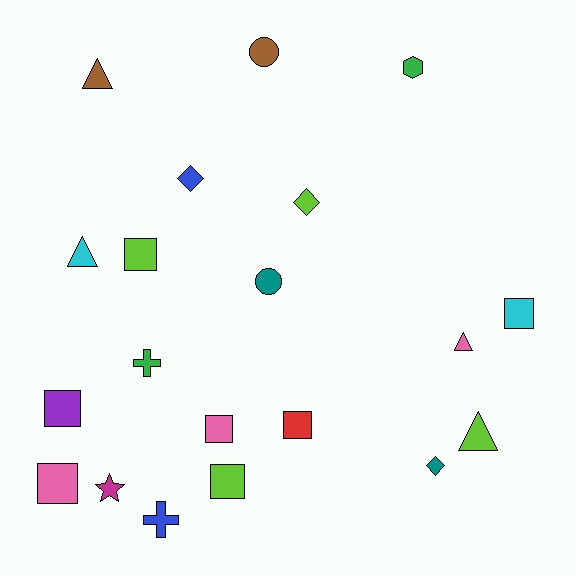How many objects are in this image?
There are 20 objects.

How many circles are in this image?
There are 2 circles.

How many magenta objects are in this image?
There is 1 magenta object.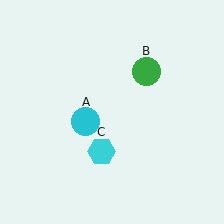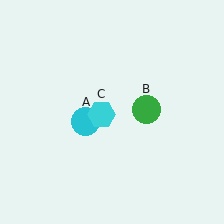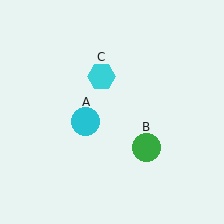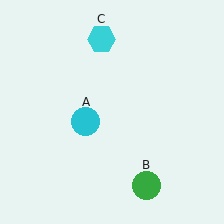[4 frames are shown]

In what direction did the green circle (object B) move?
The green circle (object B) moved down.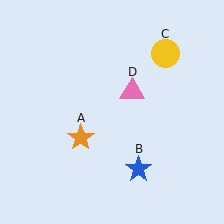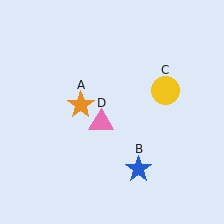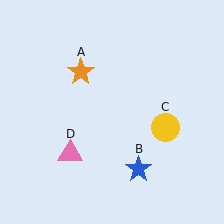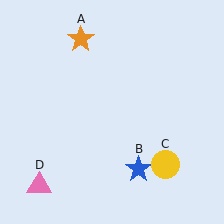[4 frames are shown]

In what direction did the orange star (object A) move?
The orange star (object A) moved up.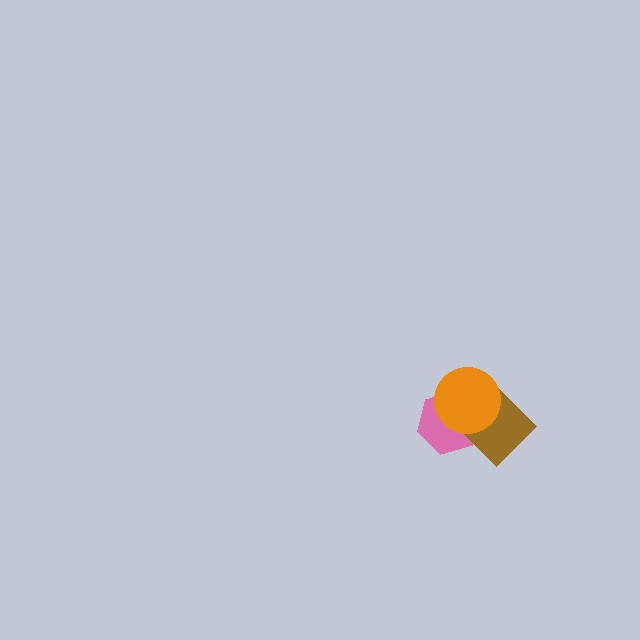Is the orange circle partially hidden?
No, no other shape covers it.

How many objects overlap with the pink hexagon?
2 objects overlap with the pink hexagon.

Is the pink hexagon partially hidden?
Yes, it is partially covered by another shape.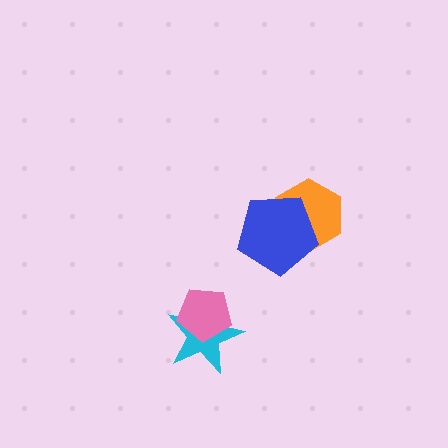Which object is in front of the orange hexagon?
The blue pentagon is in front of the orange hexagon.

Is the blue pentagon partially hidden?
No, no other shape covers it.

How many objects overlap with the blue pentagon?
1 object overlaps with the blue pentagon.